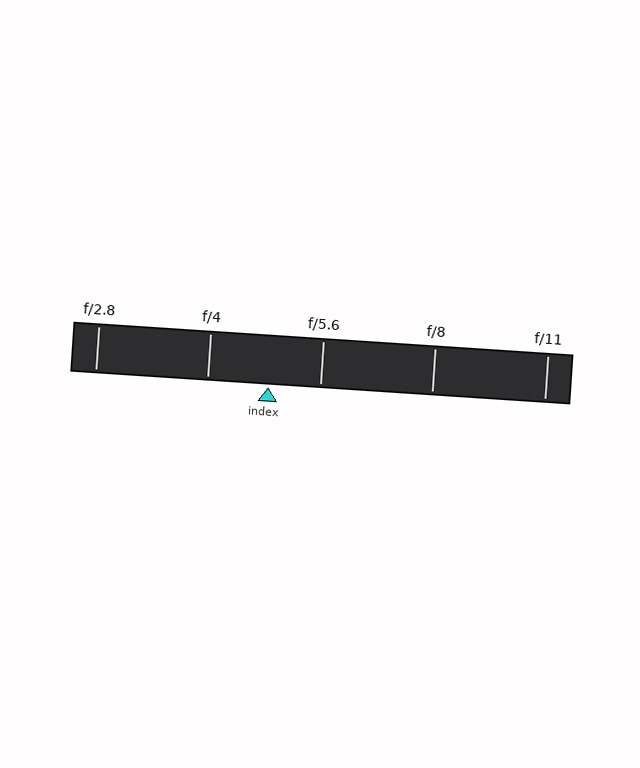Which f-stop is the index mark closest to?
The index mark is closest to f/5.6.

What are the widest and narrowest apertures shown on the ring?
The widest aperture shown is f/2.8 and the narrowest is f/11.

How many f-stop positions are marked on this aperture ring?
There are 5 f-stop positions marked.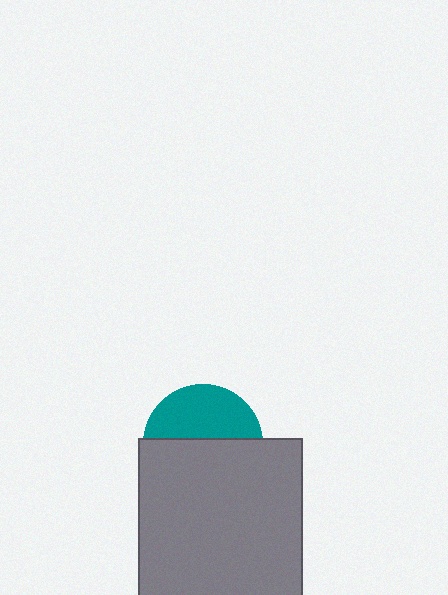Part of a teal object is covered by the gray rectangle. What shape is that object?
It is a circle.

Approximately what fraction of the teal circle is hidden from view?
Roughly 57% of the teal circle is hidden behind the gray rectangle.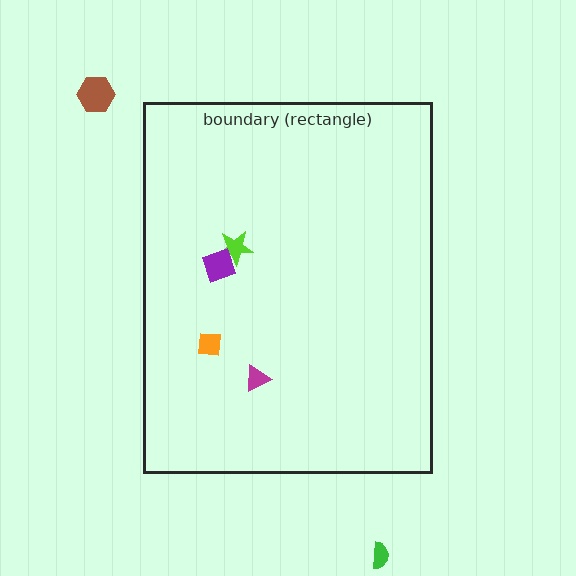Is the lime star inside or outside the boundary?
Inside.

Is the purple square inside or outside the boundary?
Inside.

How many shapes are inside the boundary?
4 inside, 2 outside.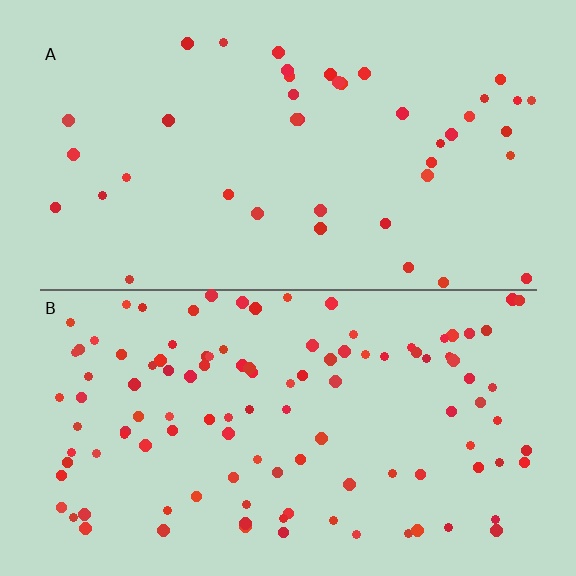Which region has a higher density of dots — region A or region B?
B (the bottom).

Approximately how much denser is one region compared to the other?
Approximately 2.7× — region B over region A.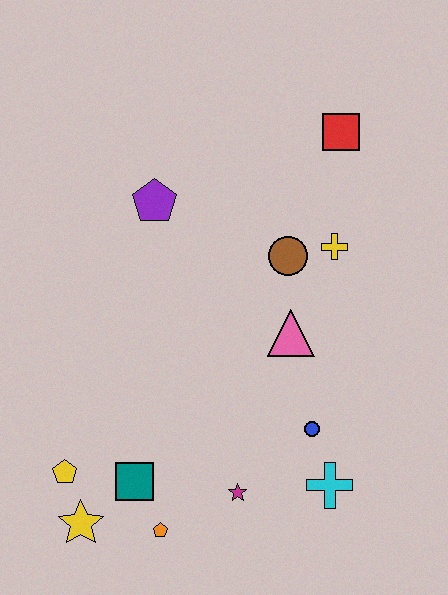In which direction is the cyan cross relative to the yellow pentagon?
The cyan cross is to the right of the yellow pentagon.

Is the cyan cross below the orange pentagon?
No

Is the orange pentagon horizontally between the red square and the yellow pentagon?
Yes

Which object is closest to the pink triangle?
The brown circle is closest to the pink triangle.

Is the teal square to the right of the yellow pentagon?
Yes